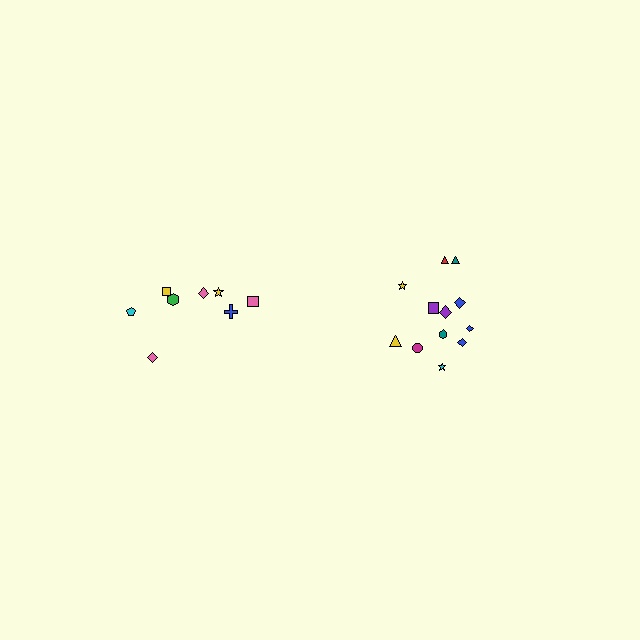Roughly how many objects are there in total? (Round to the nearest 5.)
Roughly 20 objects in total.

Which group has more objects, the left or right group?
The right group.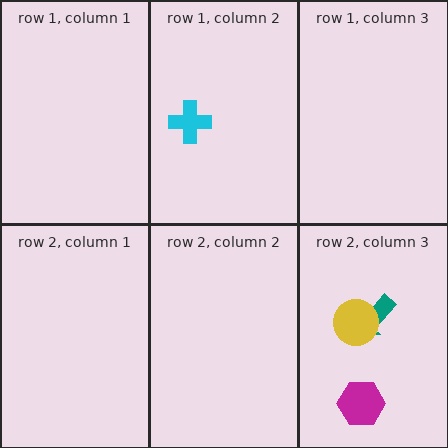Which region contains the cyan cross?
The row 1, column 2 region.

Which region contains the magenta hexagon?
The row 2, column 3 region.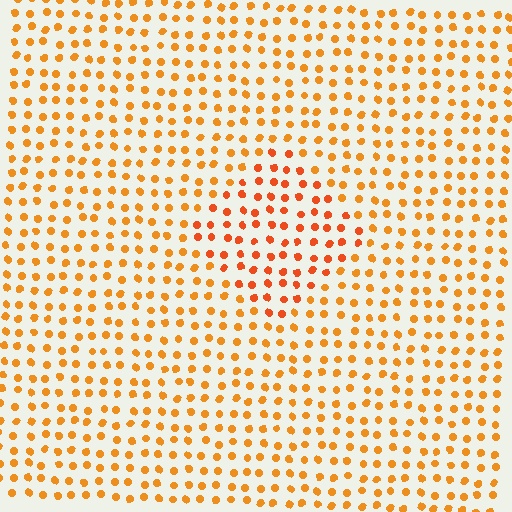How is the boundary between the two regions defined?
The boundary is defined purely by a slight shift in hue (about 20 degrees). Spacing, size, and orientation are identical on both sides.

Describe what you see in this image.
The image is filled with small orange elements in a uniform arrangement. A diamond-shaped region is visible where the elements are tinted to a slightly different hue, forming a subtle color boundary.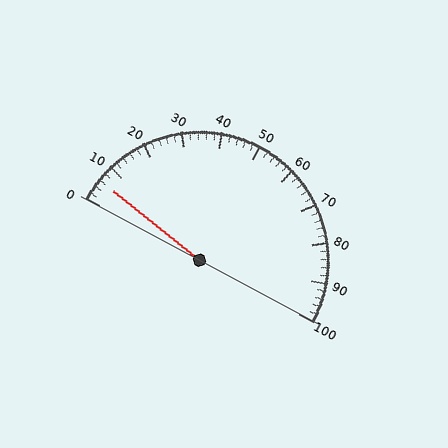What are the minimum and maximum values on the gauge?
The gauge ranges from 0 to 100.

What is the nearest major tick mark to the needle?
The nearest major tick mark is 10.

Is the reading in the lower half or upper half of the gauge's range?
The reading is in the lower half of the range (0 to 100).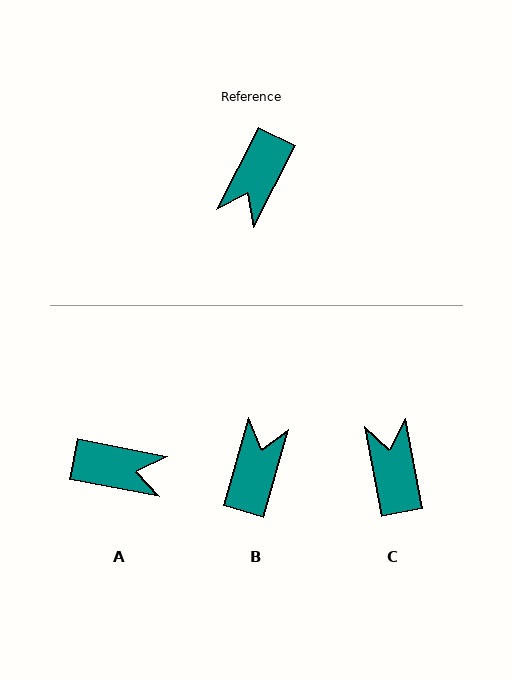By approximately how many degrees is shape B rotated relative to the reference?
Approximately 169 degrees clockwise.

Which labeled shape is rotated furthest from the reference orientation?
B, about 169 degrees away.